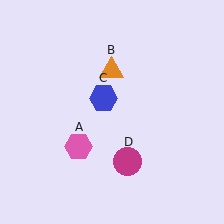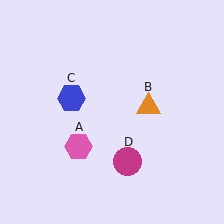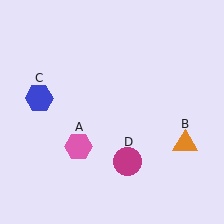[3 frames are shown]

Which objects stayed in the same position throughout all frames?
Pink hexagon (object A) and magenta circle (object D) remained stationary.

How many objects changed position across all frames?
2 objects changed position: orange triangle (object B), blue hexagon (object C).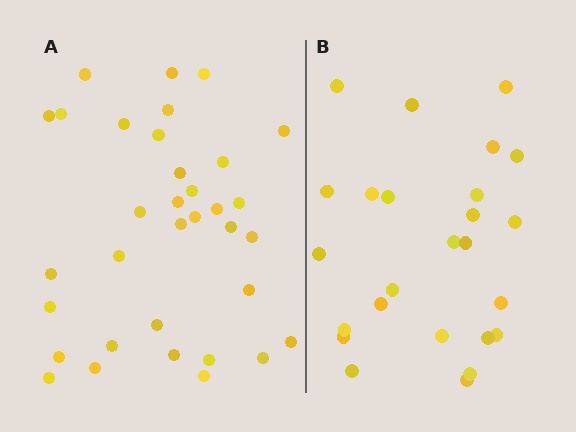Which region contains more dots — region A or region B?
Region A (the left region) has more dots.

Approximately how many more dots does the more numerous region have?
Region A has roughly 8 or so more dots than region B.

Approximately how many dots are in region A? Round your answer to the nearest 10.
About 30 dots. (The exact count is 34, which rounds to 30.)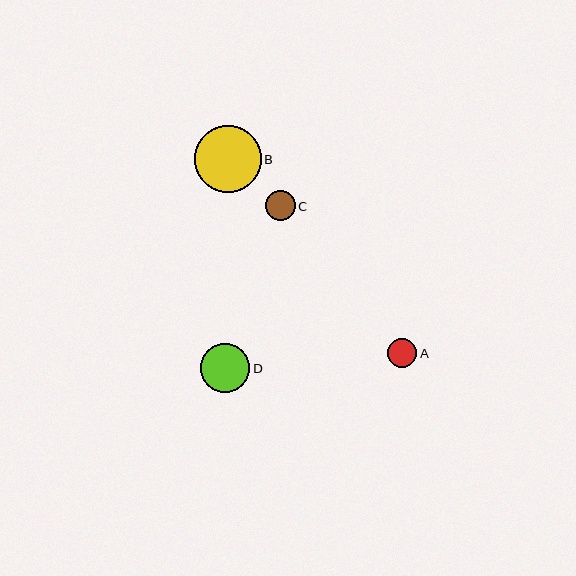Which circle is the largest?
Circle B is the largest with a size of approximately 67 pixels.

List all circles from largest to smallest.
From largest to smallest: B, D, C, A.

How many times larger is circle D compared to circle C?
Circle D is approximately 1.7 times the size of circle C.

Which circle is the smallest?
Circle A is the smallest with a size of approximately 30 pixels.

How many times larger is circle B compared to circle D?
Circle B is approximately 1.3 times the size of circle D.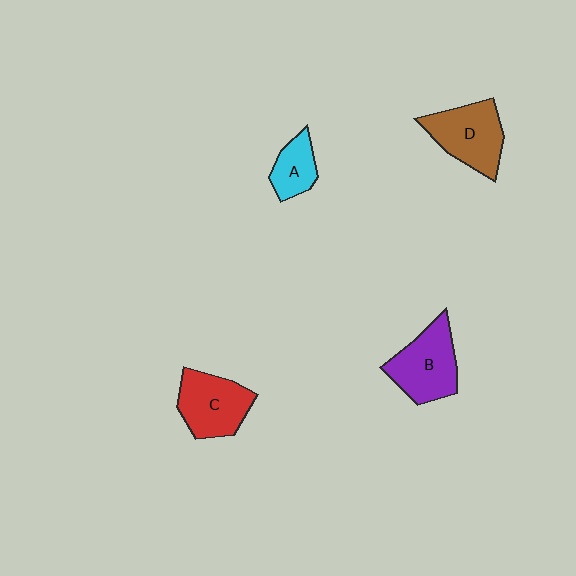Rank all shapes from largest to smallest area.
From largest to smallest: B (purple), D (brown), C (red), A (cyan).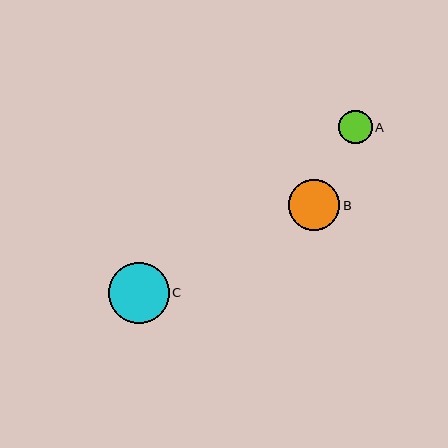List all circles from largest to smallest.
From largest to smallest: C, B, A.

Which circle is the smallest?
Circle A is the smallest with a size of approximately 34 pixels.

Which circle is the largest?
Circle C is the largest with a size of approximately 61 pixels.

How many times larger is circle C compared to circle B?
Circle C is approximately 1.2 times the size of circle B.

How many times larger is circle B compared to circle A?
Circle B is approximately 1.5 times the size of circle A.